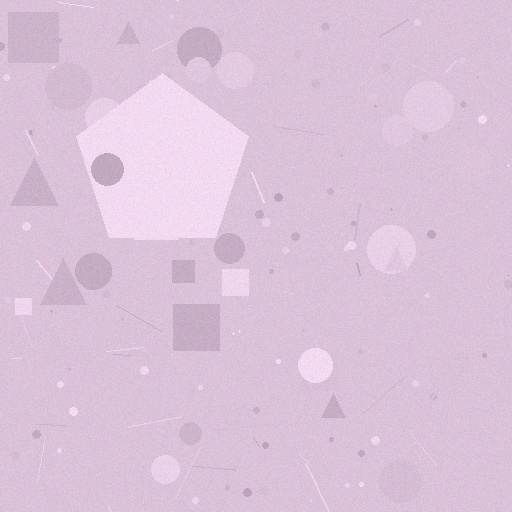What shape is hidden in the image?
A pentagon is hidden in the image.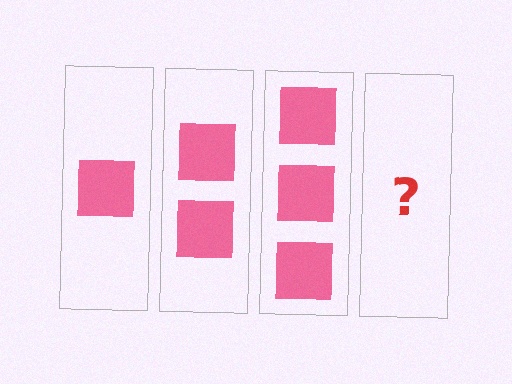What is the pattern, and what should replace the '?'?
The pattern is that each step adds one more square. The '?' should be 4 squares.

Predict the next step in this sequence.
The next step is 4 squares.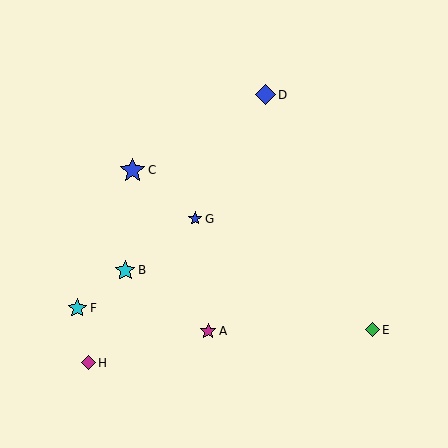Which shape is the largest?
The blue star (labeled C) is the largest.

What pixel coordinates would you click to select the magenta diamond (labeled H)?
Click at (88, 363) to select the magenta diamond H.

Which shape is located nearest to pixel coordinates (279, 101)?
The blue diamond (labeled D) at (265, 95) is nearest to that location.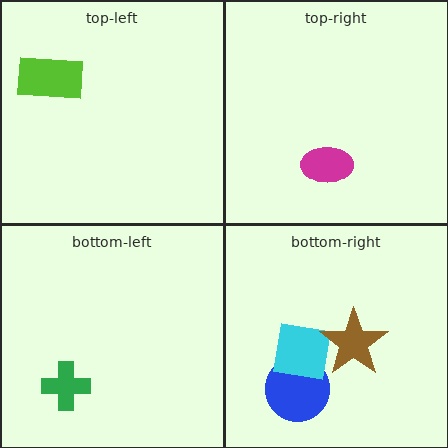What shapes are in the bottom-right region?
The blue circle, the cyan square, the brown star.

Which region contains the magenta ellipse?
The top-right region.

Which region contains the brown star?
The bottom-right region.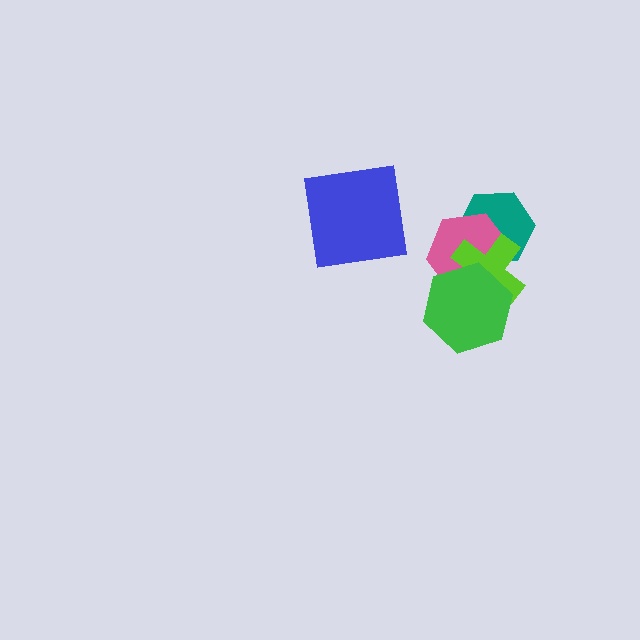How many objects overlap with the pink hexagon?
3 objects overlap with the pink hexagon.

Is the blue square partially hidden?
No, no other shape covers it.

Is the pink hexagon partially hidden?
Yes, it is partially covered by another shape.